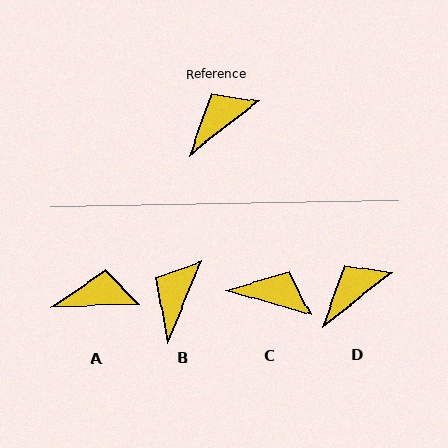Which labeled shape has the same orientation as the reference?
D.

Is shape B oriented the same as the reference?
No, it is off by about 30 degrees.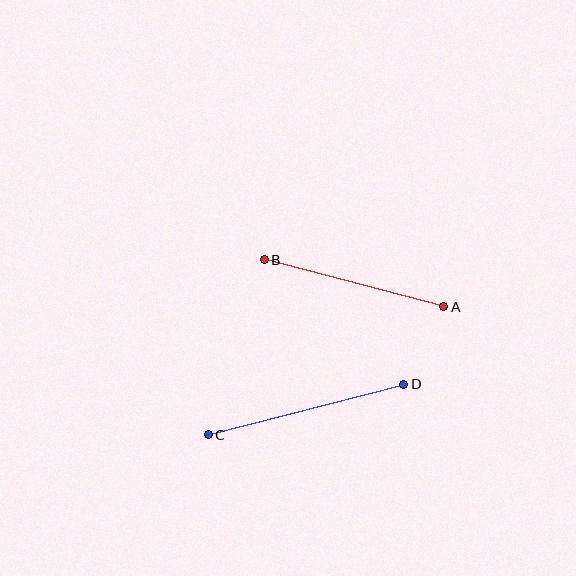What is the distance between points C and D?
The distance is approximately 202 pixels.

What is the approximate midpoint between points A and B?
The midpoint is at approximately (354, 283) pixels.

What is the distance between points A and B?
The distance is approximately 185 pixels.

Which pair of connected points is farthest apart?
Points C and D are farthest apart.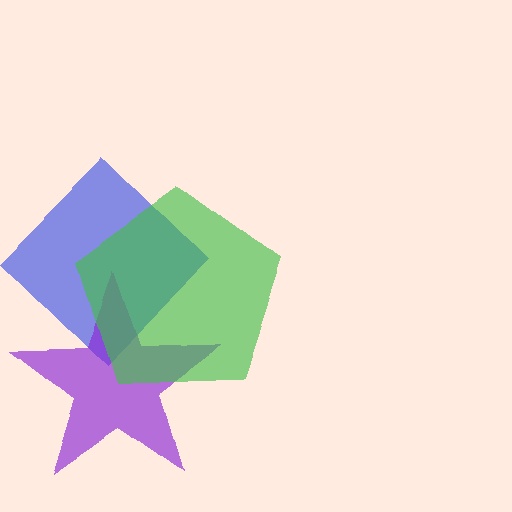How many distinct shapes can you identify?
There are 3 distinct shapes: a blue diamond, a purple star, a green pentagon.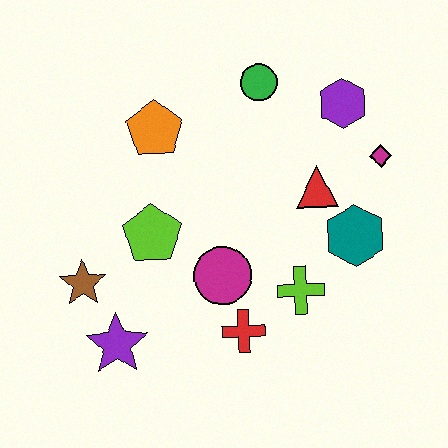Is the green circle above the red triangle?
Yes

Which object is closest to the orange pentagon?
The lime pentagon is closest to the orange pentagon.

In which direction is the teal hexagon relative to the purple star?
The teal hexagon is to the right of the purple star.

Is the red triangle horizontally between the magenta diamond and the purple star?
Yes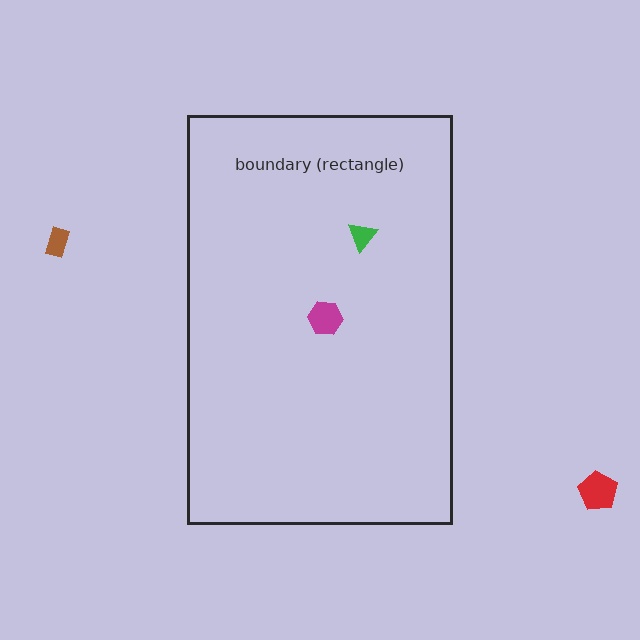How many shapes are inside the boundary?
2 inside, 2 outside.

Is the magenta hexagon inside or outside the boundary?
Inside.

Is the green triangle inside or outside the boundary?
Inside.